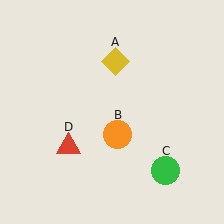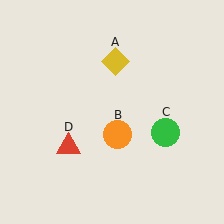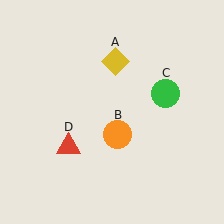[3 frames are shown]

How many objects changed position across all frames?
1 object changed position: green circle (object C).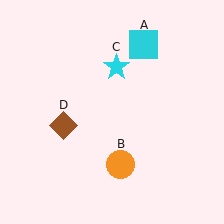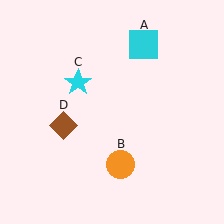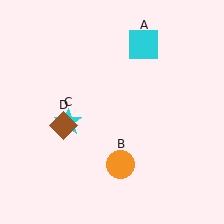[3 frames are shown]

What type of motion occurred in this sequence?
The cyan star (object C) rotated counterclockwise around the center of the scene.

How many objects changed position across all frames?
1 object changed position: cyan star (object C).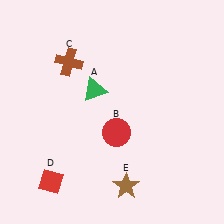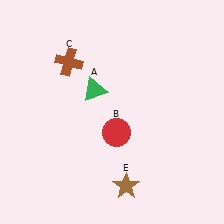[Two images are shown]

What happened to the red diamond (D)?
The red diamond (D) was removed in Image 2. It was in the bottom-left area of Image 1.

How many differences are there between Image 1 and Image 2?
There is 1 difference between the two images.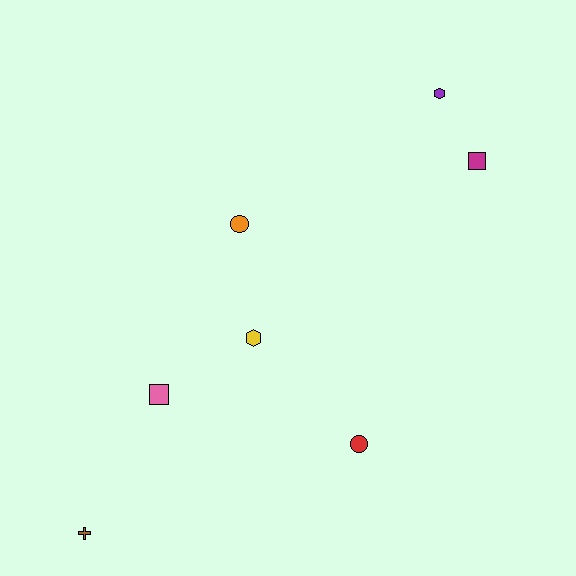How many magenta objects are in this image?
There is 1 magenta object.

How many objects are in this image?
There are 7 objects.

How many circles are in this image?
There are 2 circles.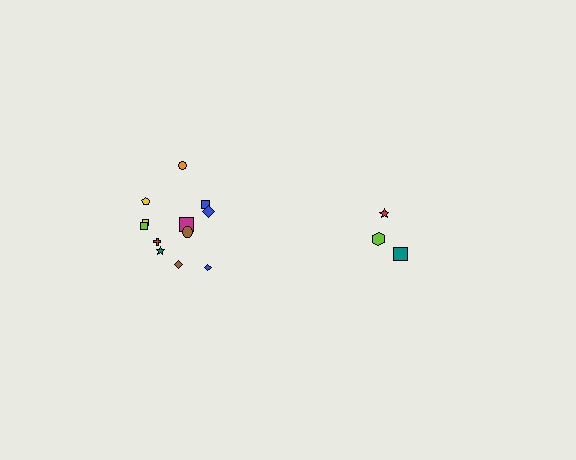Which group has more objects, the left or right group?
The left group.